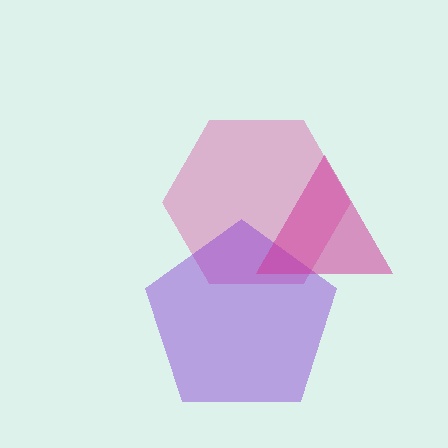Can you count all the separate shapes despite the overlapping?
Yes, there are 3 separate shapes.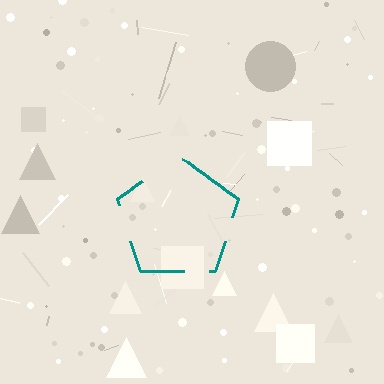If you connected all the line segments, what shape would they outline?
They would outline a pentagon.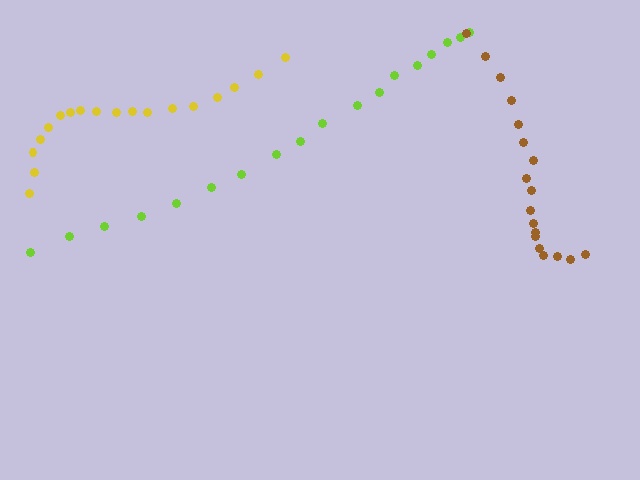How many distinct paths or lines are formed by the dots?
There are 3 distinct paths.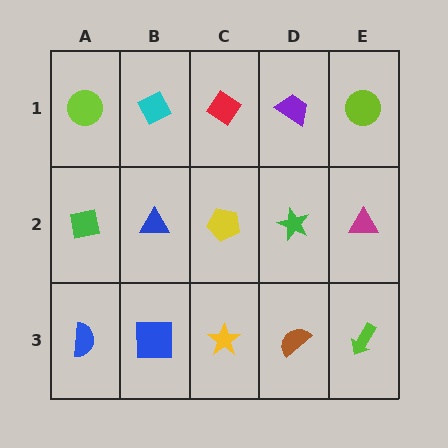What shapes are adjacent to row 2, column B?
A cyan diamond (row 1, column B), a blue square (row 3, column B), a green square (row 2, column A), a yellow pentagon (row 2, column C).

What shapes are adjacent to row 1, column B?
A blue triangle (row 2, column B), a lime circle (row 1, column A), a red diamond (row 1, column C).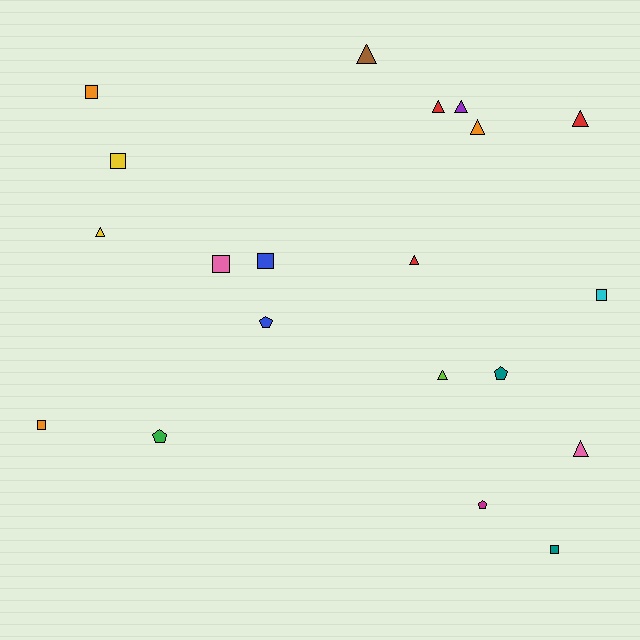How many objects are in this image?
There are 20 objects.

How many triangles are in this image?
There are 9 triangles.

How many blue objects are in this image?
There are 2 blue objects.